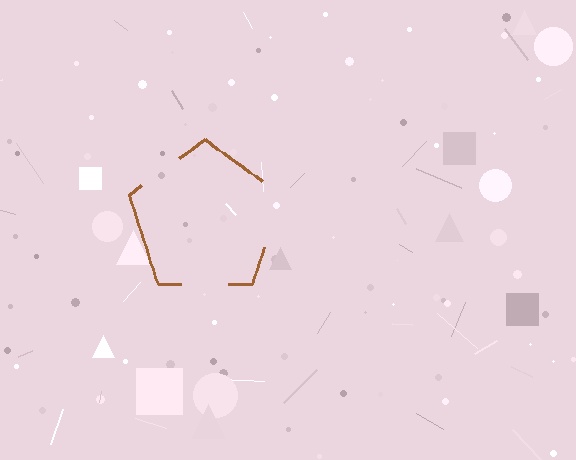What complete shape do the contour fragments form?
The contour fragments form a pentagon.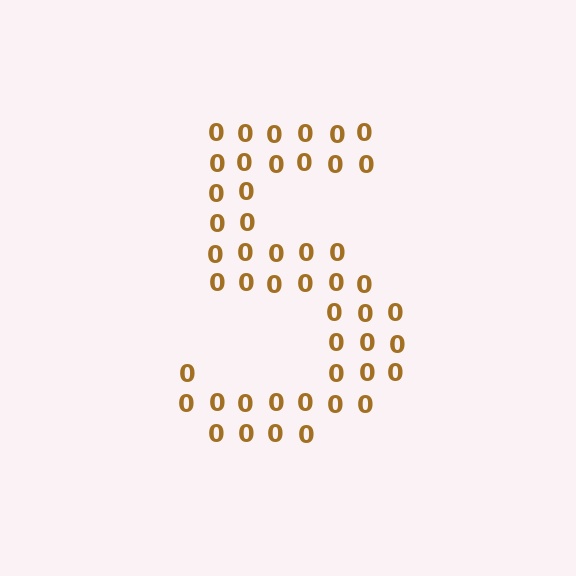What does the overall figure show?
The overall figure shows the digit 5.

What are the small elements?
The small elements are digit 0's.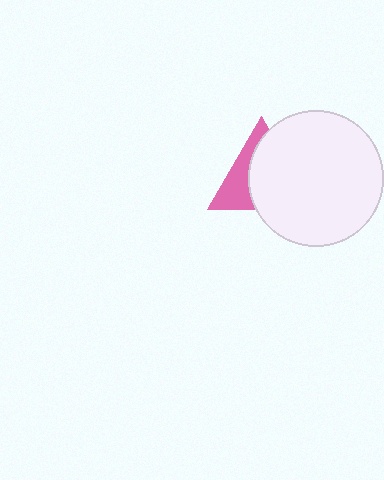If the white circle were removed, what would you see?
You would see the complete pink triangle.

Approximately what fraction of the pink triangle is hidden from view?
Roughly 63% of the pink triangle is hidden behind the white circle.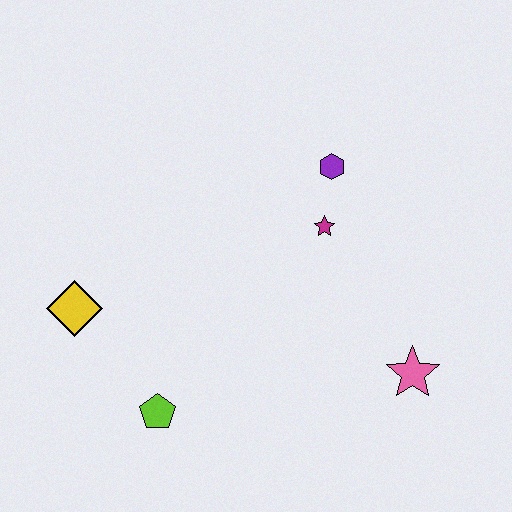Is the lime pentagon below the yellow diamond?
Yes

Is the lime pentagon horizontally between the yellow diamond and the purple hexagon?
Yes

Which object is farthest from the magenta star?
The yellow diamond is farthest from the magenta star.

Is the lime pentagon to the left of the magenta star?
Yes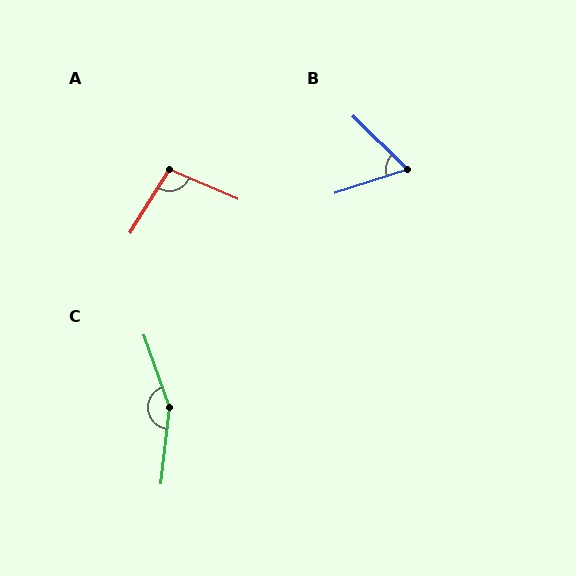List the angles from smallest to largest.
B (62°), A (99°), C (154°).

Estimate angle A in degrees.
Approximately 99 degrees.